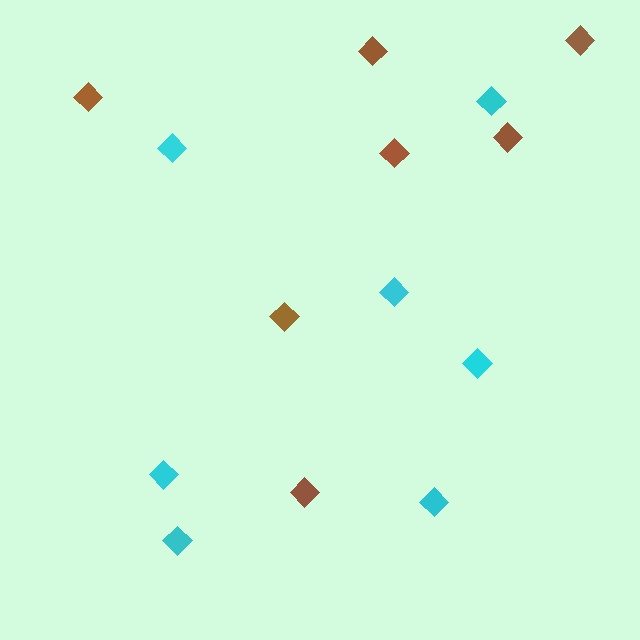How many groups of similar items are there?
There are 2 groups: one group of brown diamonds (7) and one group of cyan diamonds (7).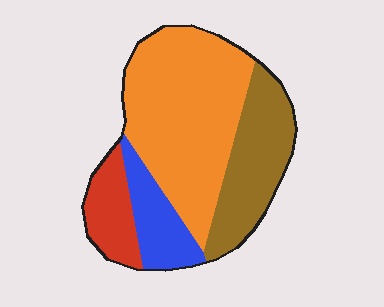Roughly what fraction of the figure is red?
Red takes up less than a quarter of the figure.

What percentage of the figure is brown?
Brown takes up about one quarter (1/4) of the figure.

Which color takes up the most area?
Orange, at roughly 50%.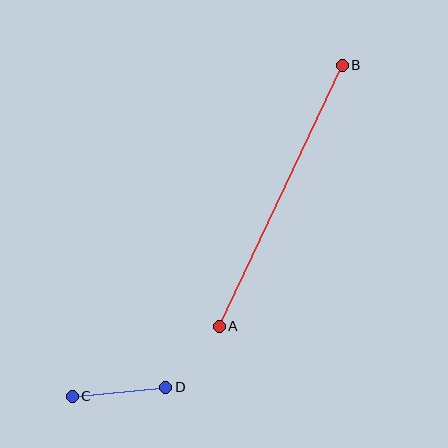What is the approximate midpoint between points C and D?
The midpoint is at approximately (119, 392) pixels.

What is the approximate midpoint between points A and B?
The midpoint is at approximately (281, 196) pixels.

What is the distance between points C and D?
The distance is approximately 94 pixels.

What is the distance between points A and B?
The distance is approximately 289 pixels.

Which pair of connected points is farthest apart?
Points A and B are farthest apart.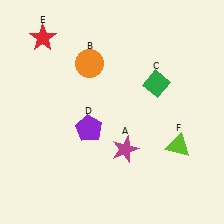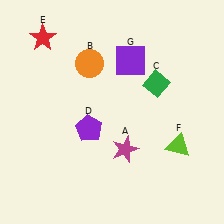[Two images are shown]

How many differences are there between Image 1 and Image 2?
There is 1 difference between the two images.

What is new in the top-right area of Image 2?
A purple square (G) was added in the top-right area of Image 2.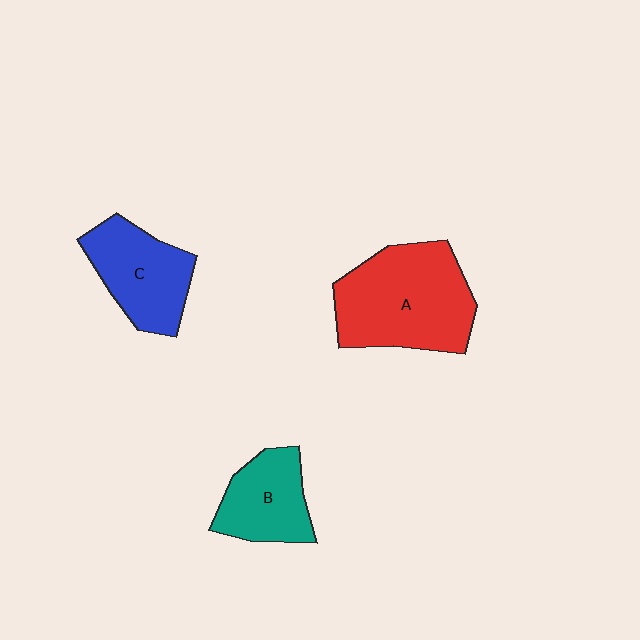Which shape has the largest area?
Shape A (red).